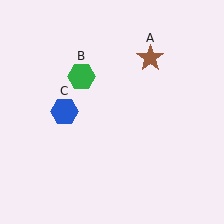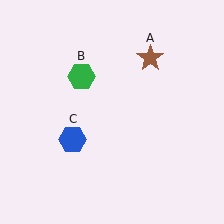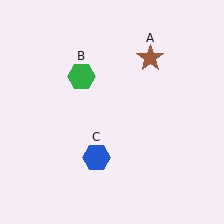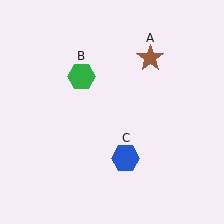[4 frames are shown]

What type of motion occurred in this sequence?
The blue hexagon (object C) rotated counterclockwise around the center of the scene.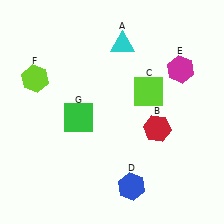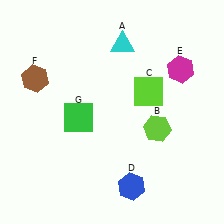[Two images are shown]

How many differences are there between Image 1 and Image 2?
There are 2 differences between the two images.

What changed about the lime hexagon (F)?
In Image 1, F is lime. In Image 2, it changed to brown.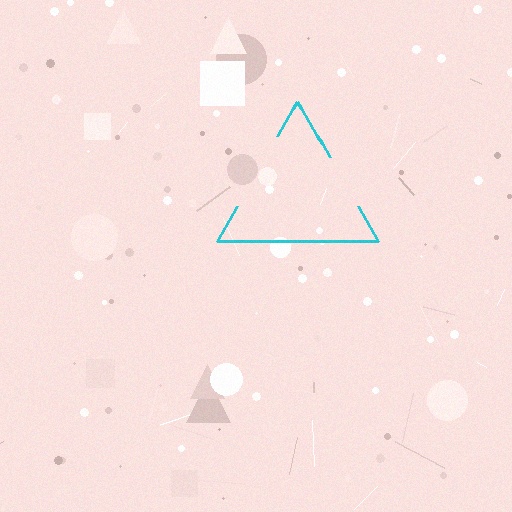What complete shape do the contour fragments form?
The contour fragments form a triangle.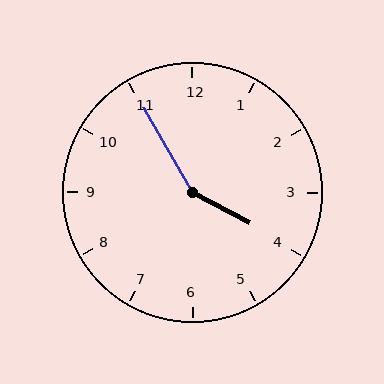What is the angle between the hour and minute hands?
Approximately 148 degrees.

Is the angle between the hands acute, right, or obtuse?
It is obtuse.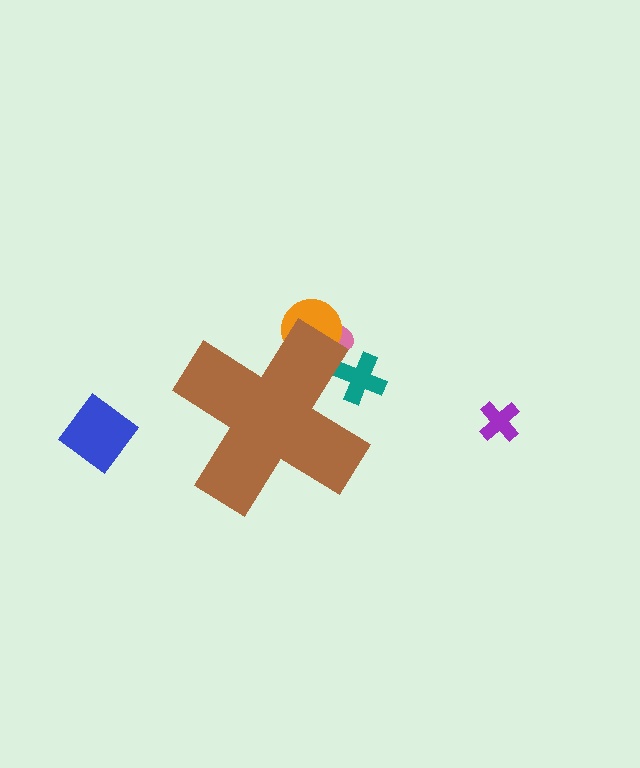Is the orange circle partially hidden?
Yes, the orange circle is partially hidden behind the brown cross.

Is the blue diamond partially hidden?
No, the blue diamond is fully visible.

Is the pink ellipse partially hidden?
Yes, the pink ellipse is partially hidden behind the brown cross.